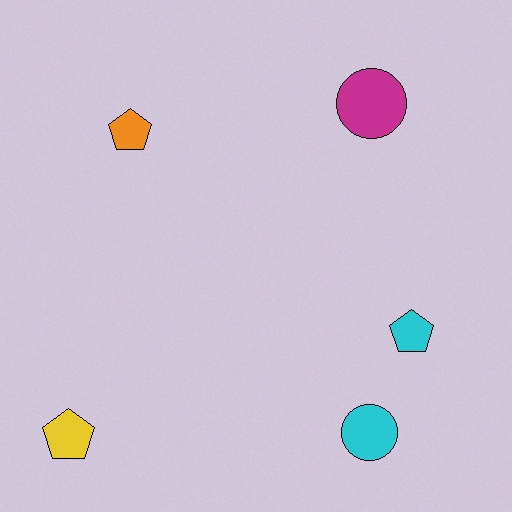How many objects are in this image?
There are 5 objects.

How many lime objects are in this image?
There are no lime objects.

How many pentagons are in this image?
There are 3 pentagons.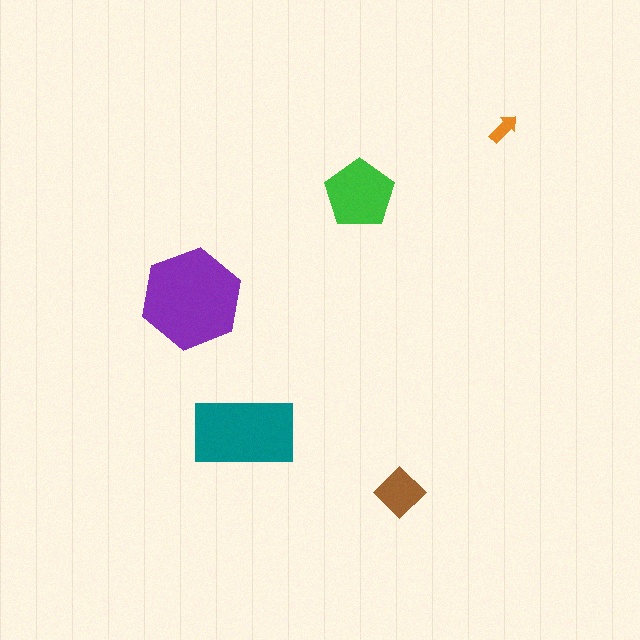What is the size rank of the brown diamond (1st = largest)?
4th.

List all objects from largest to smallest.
The purple hexagon, the teal rectangle, the green pentagon, the brown diamond, the orange arrow.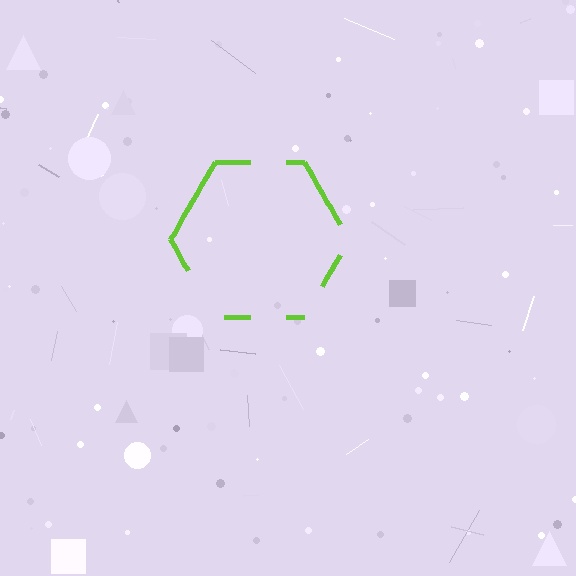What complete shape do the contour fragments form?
The contour fragments form a hexagon.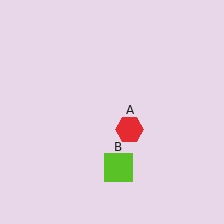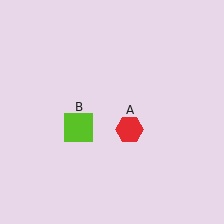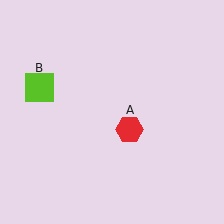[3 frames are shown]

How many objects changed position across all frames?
1 object changed position: lime square (object B).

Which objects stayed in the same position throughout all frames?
Red hexagon (object A) remained stationary.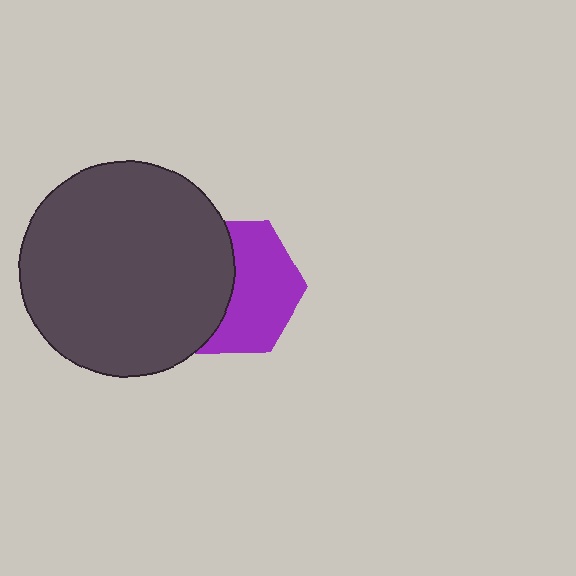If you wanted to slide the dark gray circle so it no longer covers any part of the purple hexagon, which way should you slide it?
Slide it left — that is the most direct way to separate the two shapes.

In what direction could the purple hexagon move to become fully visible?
The purple hexagon could move right. That would shift it out from behind the dark gray circle entirely.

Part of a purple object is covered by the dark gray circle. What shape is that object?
It is a hexagon.